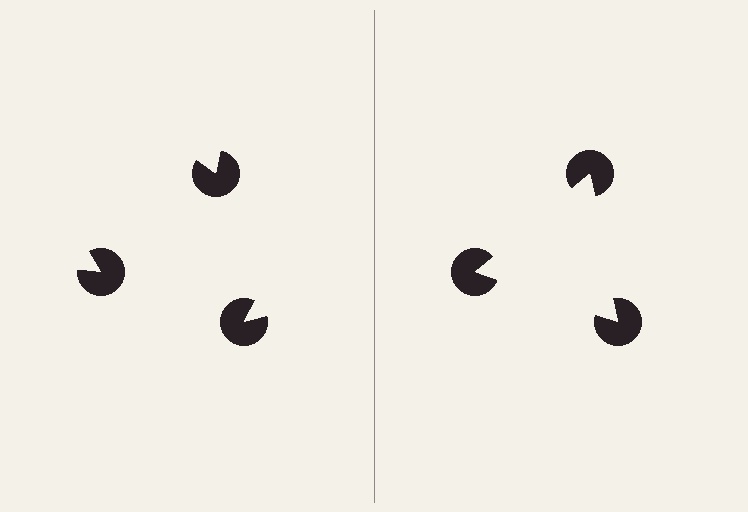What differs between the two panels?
The pac-man discs are positioned identically on both sides; only the wedge orientations differ. On the right they align to a triangle; on the left they are misaligned.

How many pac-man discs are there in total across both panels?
6 — 3 on each side.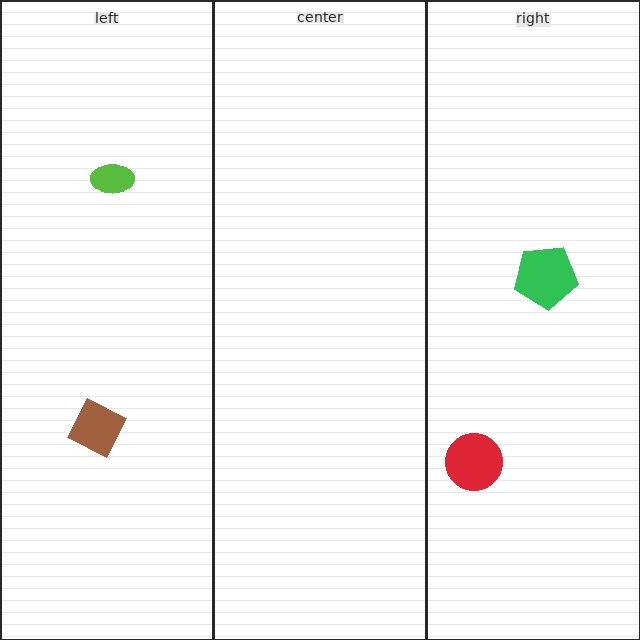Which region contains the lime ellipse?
The left region.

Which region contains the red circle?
The right region.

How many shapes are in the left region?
2.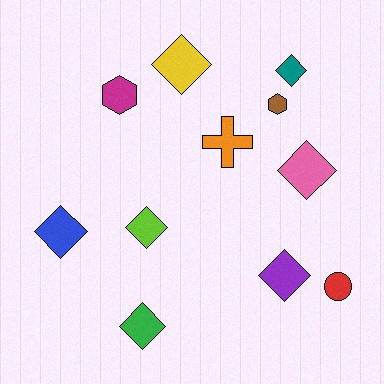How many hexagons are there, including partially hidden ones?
There are 2 hexagons.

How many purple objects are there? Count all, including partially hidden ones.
There is 1 purple object.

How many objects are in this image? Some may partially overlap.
There are 11 objects.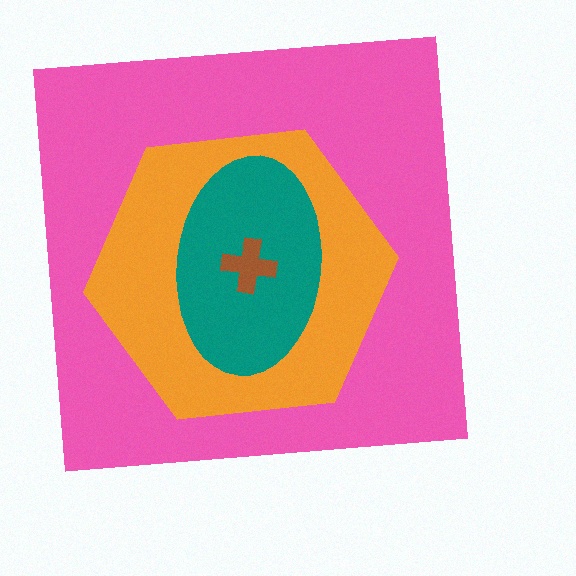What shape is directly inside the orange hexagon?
The teal ellipse.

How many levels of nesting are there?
4.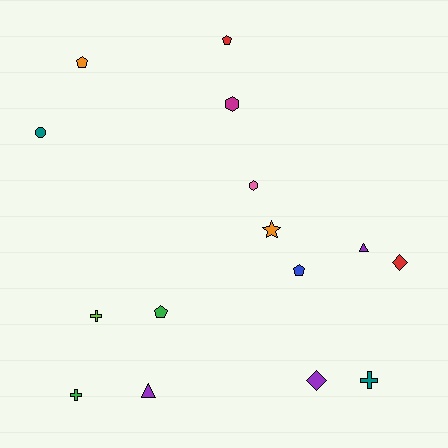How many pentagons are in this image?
There are 4 pentagons.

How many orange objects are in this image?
There are 2 orange objects.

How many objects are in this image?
There are 15 objects.